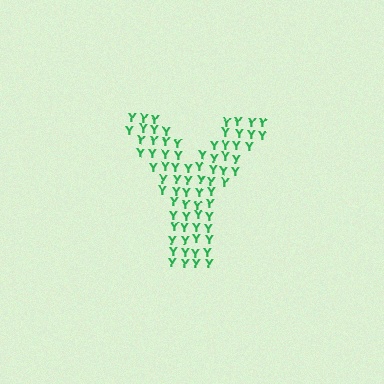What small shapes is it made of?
It is made of small letter Y's.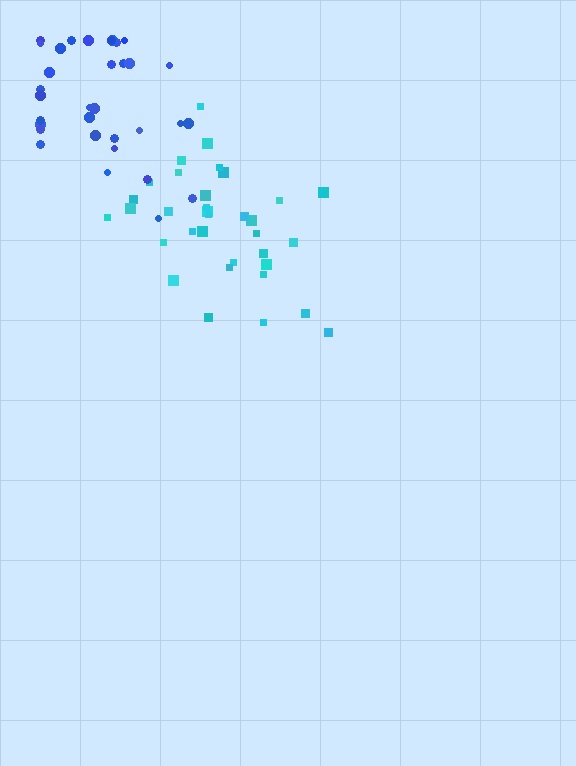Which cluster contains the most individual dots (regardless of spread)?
Cyan (34).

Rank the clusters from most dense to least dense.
cyan, blue.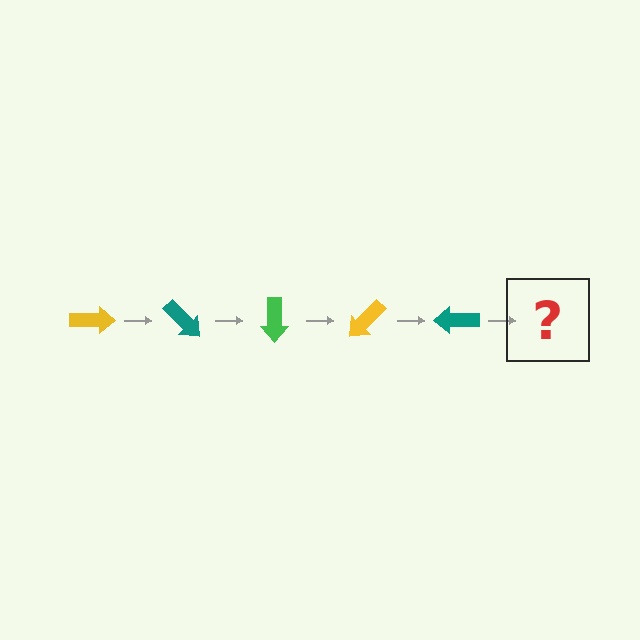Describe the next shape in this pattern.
It should be a green arrow, rotated 225 degrees from the start.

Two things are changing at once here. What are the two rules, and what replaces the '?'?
The two rules are that it rotates 45 degrees each step and the color cycles through yellow, teal, and green. The '?' should be a green arrow, rotated 225 degrees from the start.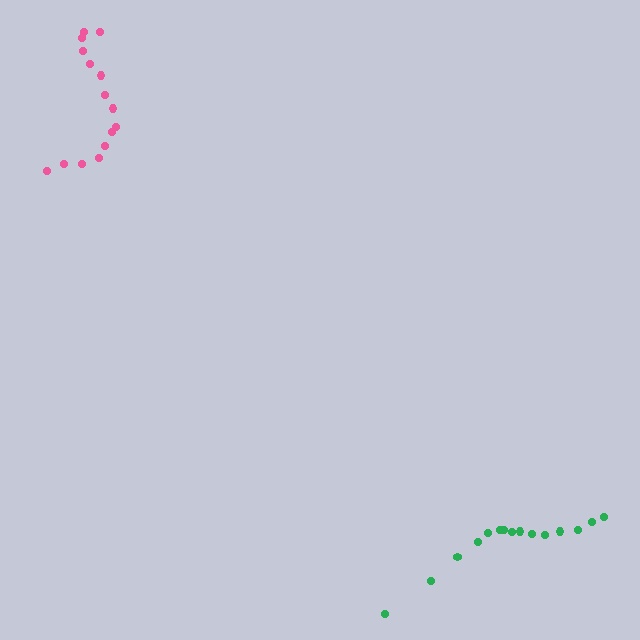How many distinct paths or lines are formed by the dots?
There are 2 distinct paths.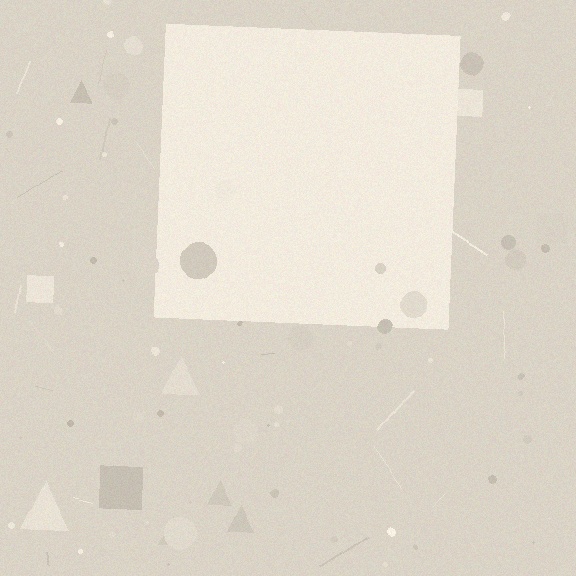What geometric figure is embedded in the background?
A square is embedded in the background.